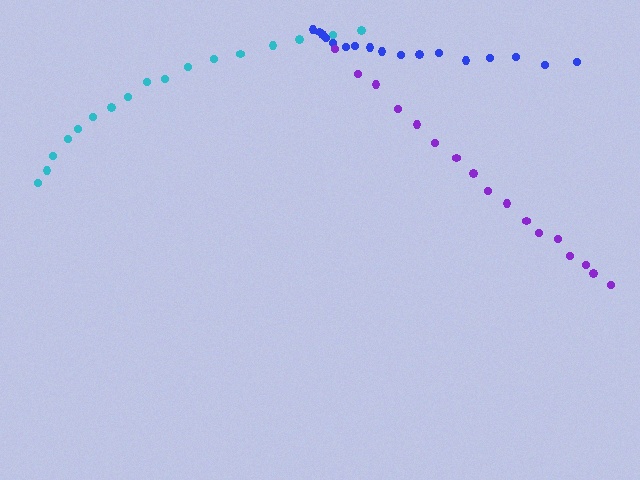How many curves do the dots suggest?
There are 3 distinct paths.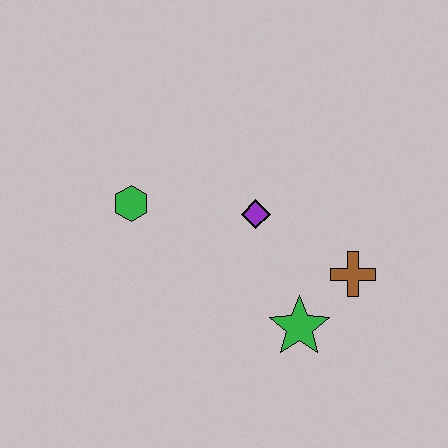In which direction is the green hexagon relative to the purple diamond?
The green hexagon is to the left of the purple diamond.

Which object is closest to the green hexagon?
The purple diamond is closest to the green hexagon.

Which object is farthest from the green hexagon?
The brown cross is farthest from the green hexagon.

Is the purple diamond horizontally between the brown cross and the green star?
No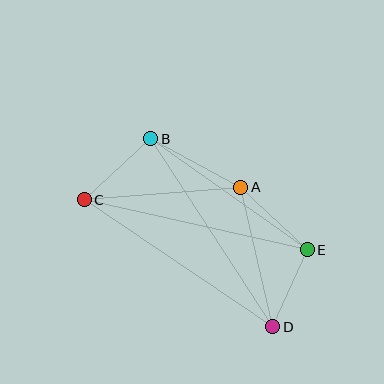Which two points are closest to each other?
Points D and E are closest to each other.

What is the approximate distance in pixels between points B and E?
The distance between B and E is approximately 192 pixels.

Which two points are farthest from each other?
Points C and E are farthest from each other.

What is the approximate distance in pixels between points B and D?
The distance between B and D is approximately 224 pixels.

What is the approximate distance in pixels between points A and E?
The distance between A and E is approximately 92 pixels.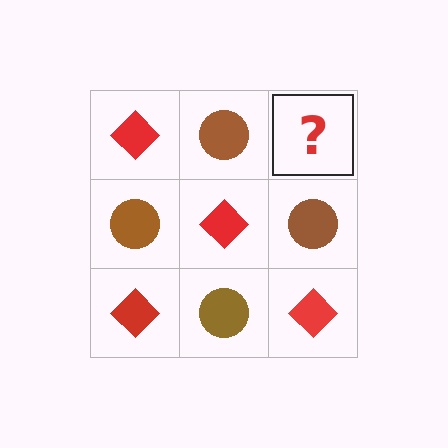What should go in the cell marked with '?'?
The missing cell should contain a red diamond.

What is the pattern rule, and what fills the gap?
The rule is that it alternates red diamond and brown circle in a checkerboard pattern. The gap should be filled with a red diamond.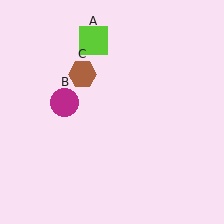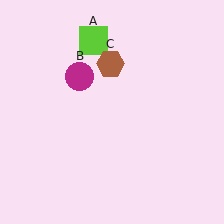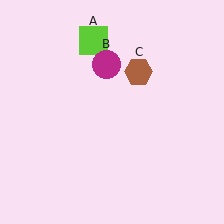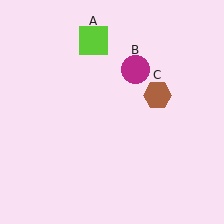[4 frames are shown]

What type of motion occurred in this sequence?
The magenta circle (object B), brown hexagon (object C) rotated clockwise around the center of the scene.